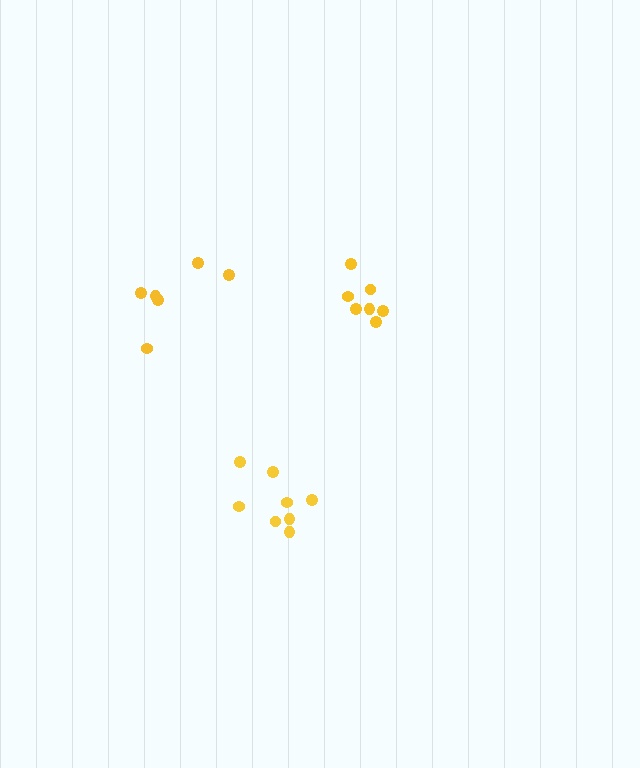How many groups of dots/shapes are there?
There are 3 groups.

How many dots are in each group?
Group 1: 8 dots, Group 2: 7 dots, Group 3: 6 dots (21 total).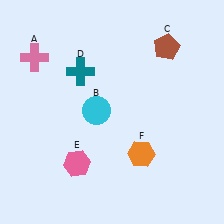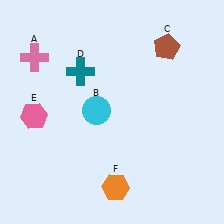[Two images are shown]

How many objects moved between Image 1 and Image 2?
2 objects moved between the two images.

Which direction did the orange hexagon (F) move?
The orange hexagon (F) moved down.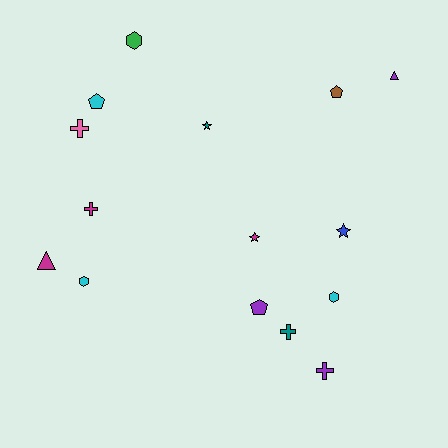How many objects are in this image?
There are 15 objects.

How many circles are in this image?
There are no circles.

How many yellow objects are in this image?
There are no yellow objects.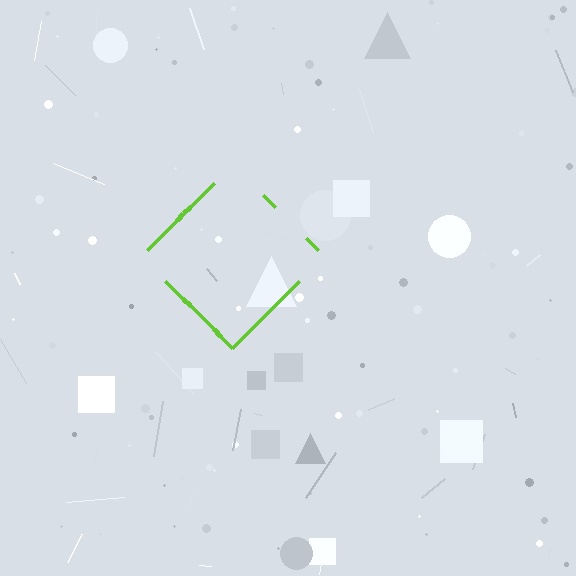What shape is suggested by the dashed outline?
The dashed outline suggests a diamond.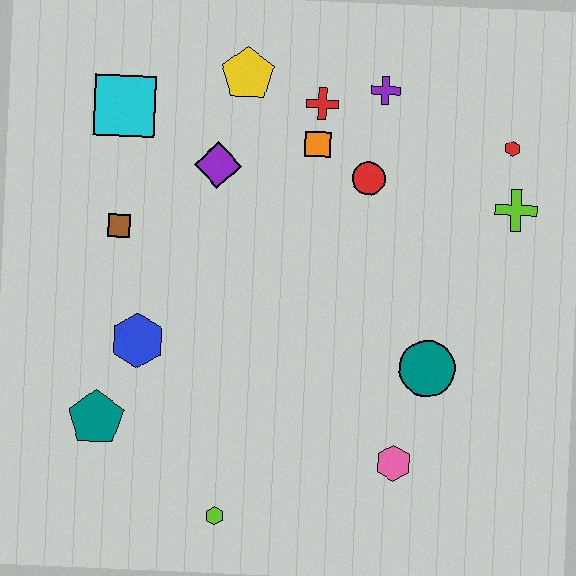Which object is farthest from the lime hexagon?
The red hexagon is farthest from the lime hexagon.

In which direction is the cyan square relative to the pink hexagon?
The cyan square is above the pink hexagon.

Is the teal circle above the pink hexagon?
Yes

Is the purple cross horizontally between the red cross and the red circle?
No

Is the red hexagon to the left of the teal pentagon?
No